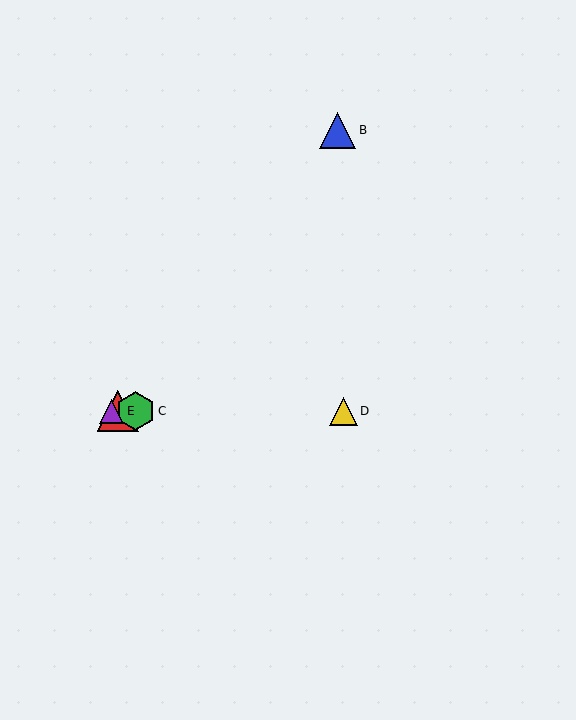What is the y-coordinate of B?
Object B is at y≈130.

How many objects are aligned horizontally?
4 objects (A, C, D, E) are aligned horizontally.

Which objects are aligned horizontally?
Objects A, C, D, E are aligned horizontally.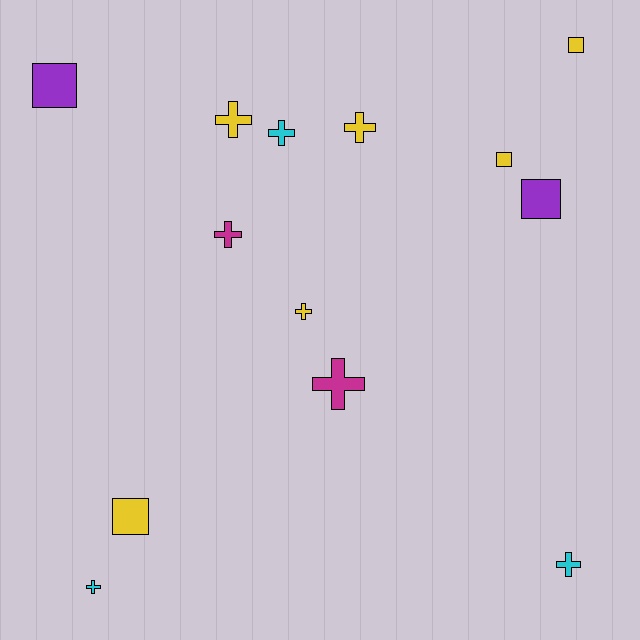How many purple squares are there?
There are 2 purple squares.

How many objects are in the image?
There are 13 objects.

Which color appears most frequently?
Yellow, with 6 objects.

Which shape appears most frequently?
Cross, with 8 objects.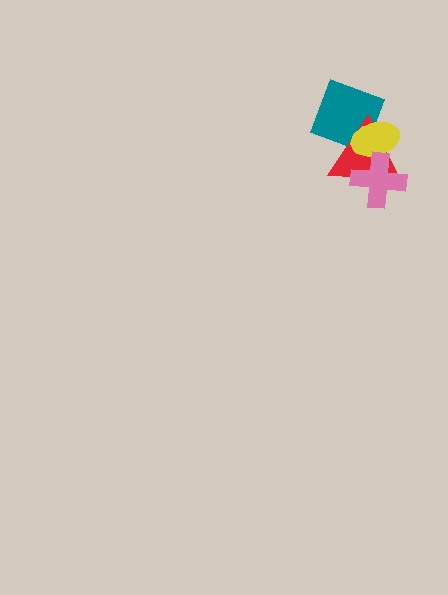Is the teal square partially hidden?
Yes, it is partially covered by another shape.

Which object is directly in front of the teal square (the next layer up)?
The red triangle is directly in front of the teal square.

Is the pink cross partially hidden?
No, no other shape covers it.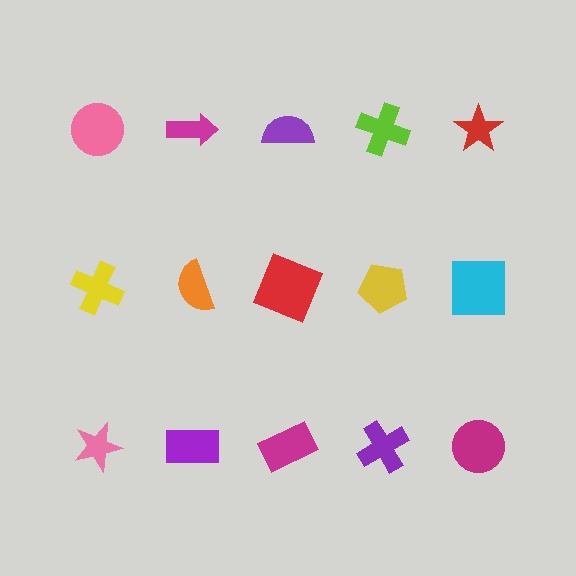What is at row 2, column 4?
A yellow pentagon.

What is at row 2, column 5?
A cyan square.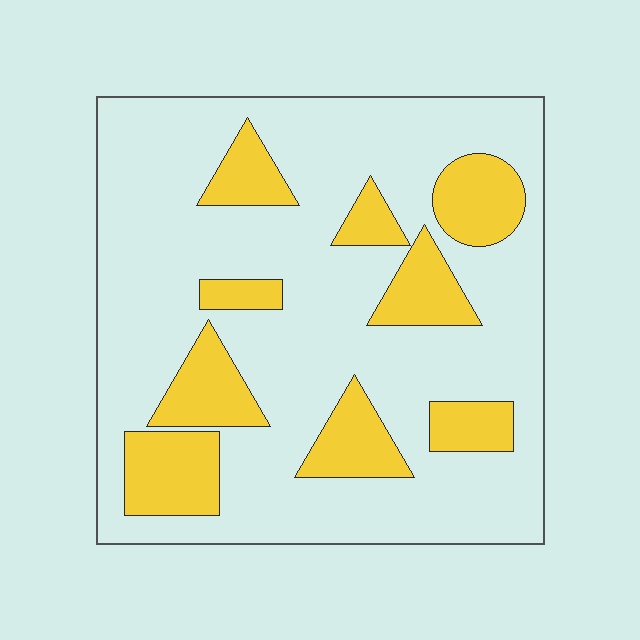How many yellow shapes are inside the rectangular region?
9.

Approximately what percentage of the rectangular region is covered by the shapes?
Approximately 25%.